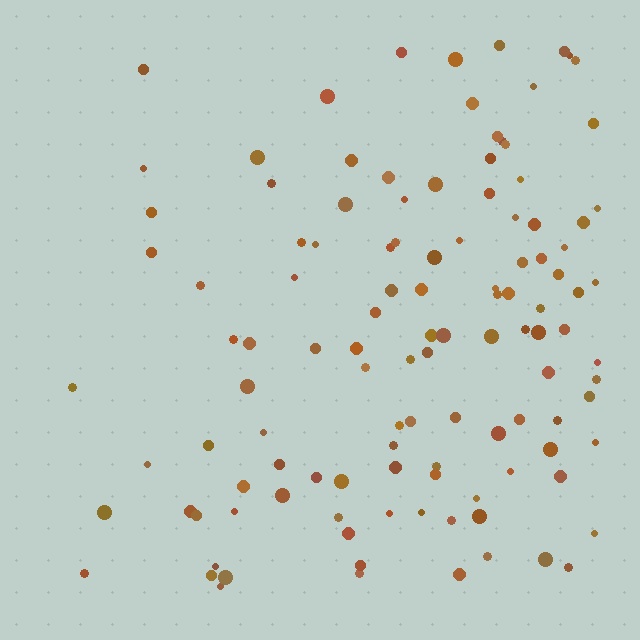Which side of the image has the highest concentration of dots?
The right.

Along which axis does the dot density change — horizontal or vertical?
Horizontal.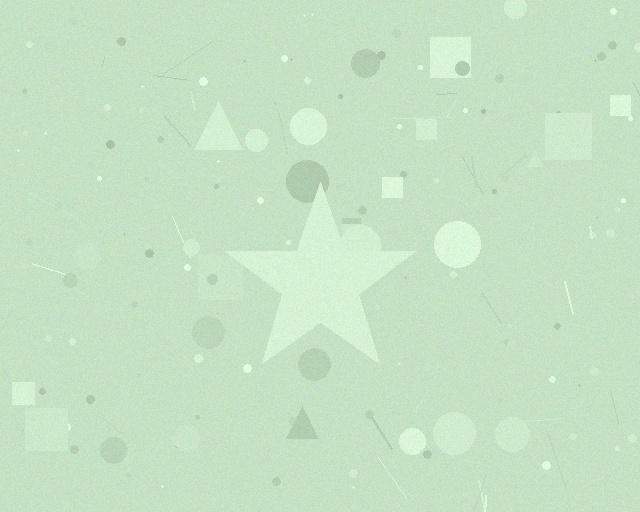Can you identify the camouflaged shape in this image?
The camouflaged shape is a star.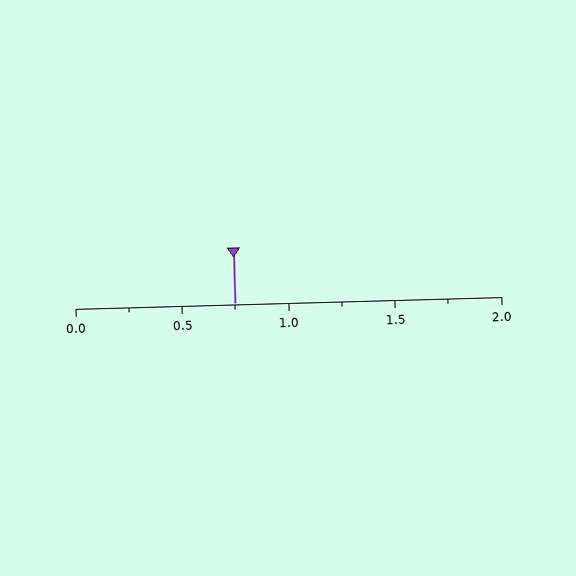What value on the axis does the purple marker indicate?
The marker indicates approximately 0.75.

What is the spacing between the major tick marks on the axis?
The major ticks are spaced 0.5 apart.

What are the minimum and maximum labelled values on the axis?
The axis runs from 0.0 to 2.0.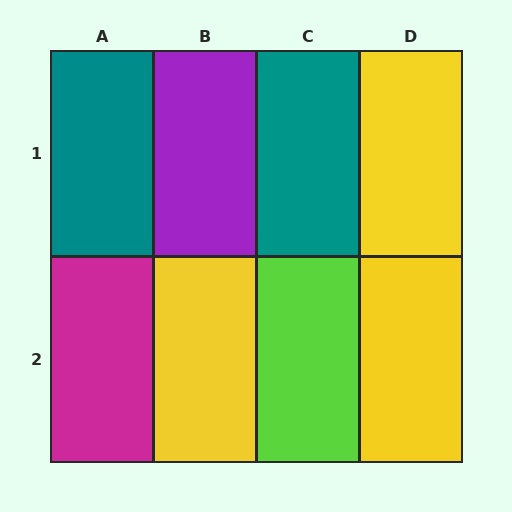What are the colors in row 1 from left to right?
Teal, purple, teal, yellow.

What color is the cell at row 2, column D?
Yellow.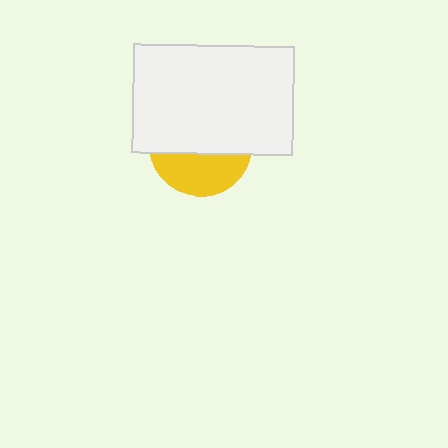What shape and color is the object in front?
The object in front is a white rectangle.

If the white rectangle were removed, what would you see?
You would see the complete yellow circle.